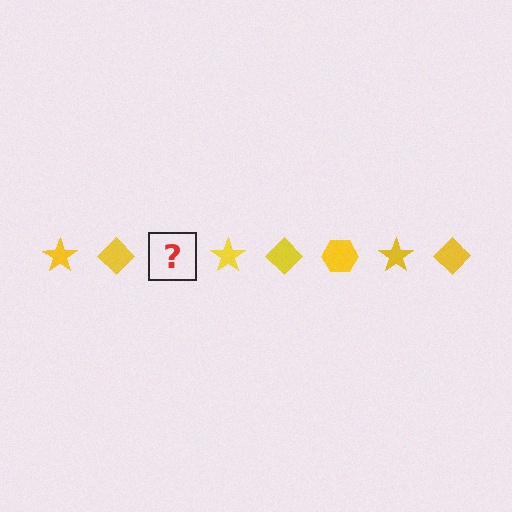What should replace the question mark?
The question mark should be replaced with a yellow hexagon.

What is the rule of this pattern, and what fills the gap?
The rule is that the pattern cycles through star, diamond, hexagon shapes in yellow. The gap should be filled with a yellow hexagon.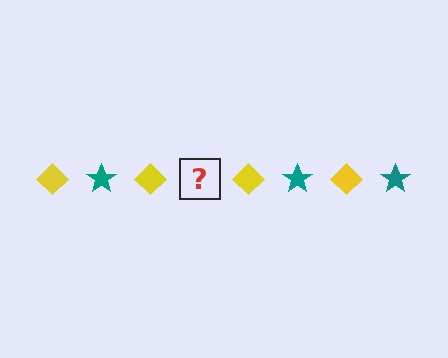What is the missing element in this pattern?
The missing element is a teal star.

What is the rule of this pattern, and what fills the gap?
The rule is that the pattern alternates between yellow diamond and teal star. The gap should be filled with a teal star.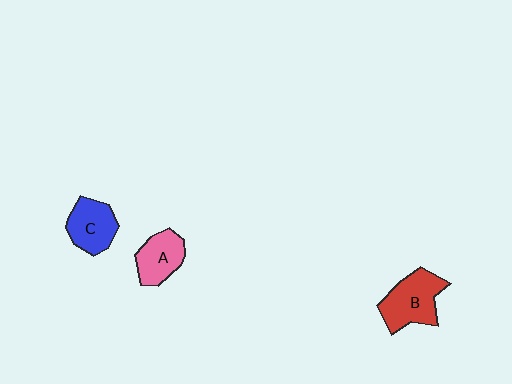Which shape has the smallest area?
Shape A (pink).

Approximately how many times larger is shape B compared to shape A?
Approximately 1.3 times.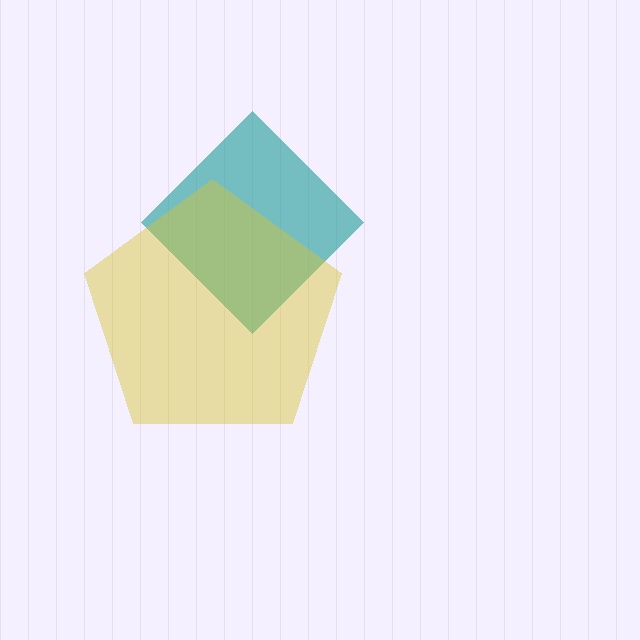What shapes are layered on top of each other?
The layered shapes are: a teal diamond, a yellow pentagon.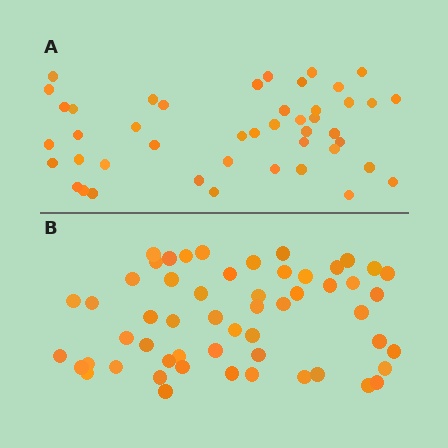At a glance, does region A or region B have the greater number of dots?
Region B (the bottom region) has more dots.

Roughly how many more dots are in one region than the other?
Region B has roughly 10 or so more dots than region A.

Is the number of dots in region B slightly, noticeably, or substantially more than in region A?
Region B has only slightly more — the two regions are fairly close. The ratio is roughly 1.2 to 1.